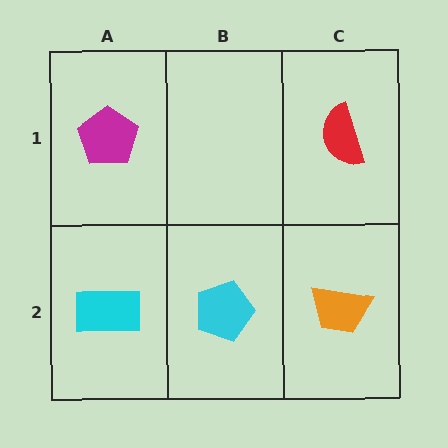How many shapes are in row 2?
3 shapes.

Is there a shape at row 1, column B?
No, that cell is empty.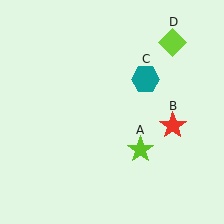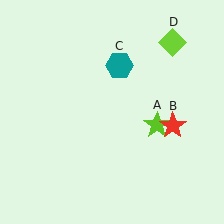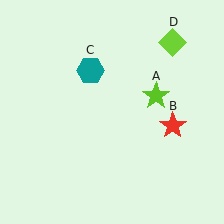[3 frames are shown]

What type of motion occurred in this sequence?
The lime star (object A), teal hexagon (object C) rotated counterclockwise around the center of the scene.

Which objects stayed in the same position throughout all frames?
Red star (object B) and lime diamond (object D) remained stationary.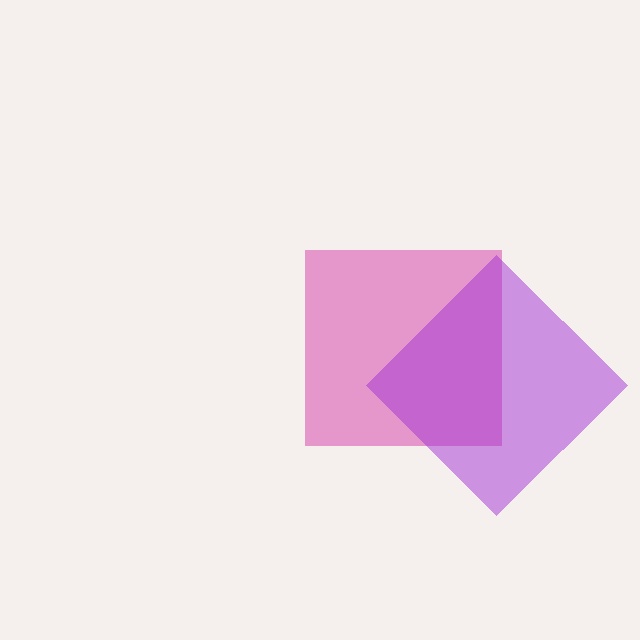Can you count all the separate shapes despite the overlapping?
Yes, there are 2 separate shapes.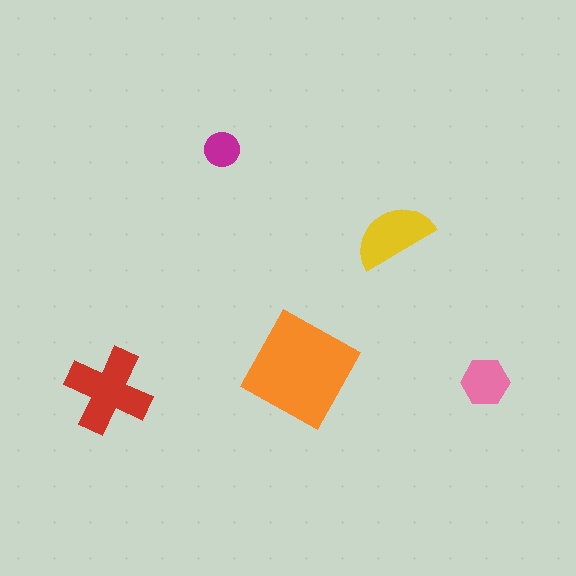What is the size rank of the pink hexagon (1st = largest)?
4th.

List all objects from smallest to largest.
The magenta circle, the pink hexagon, the yellow semicircle, the red cross, the orange diamond.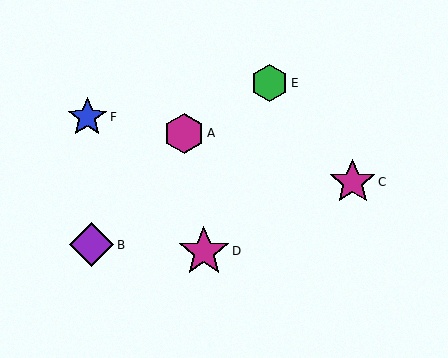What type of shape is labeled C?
Shape C is a magenta star.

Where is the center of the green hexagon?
The center of the green hexagon is at (269, 83).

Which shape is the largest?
The magenta star (labeled D) is the largest.